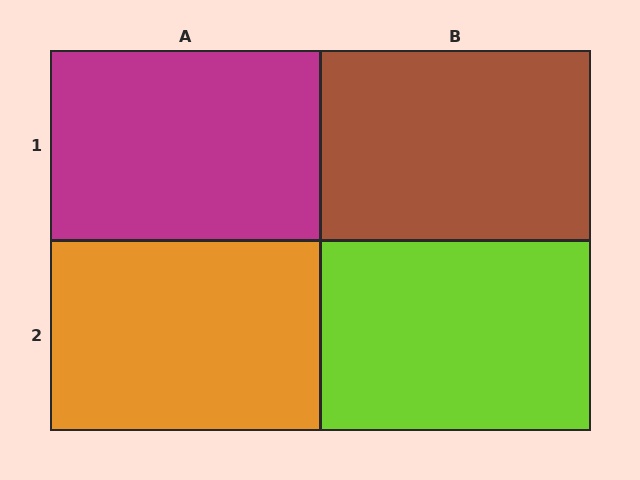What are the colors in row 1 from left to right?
Magenta, brown.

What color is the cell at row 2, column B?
Lime.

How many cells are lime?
1 cell is lime.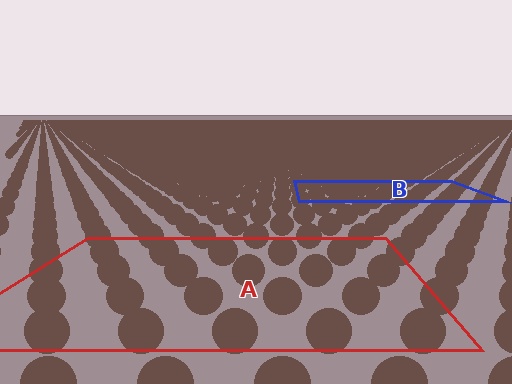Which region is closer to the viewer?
Region A is closer. The texture elements there are larger and more spread out.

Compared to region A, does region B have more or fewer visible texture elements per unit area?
Region B has more texture elements per unit area — they are packed more densely because it is farther away.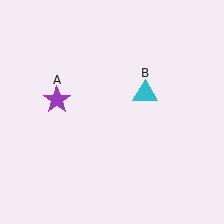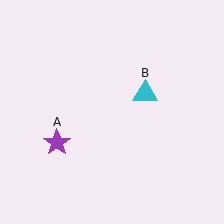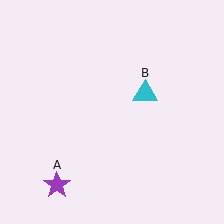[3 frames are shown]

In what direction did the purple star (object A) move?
The purple star (object A) moved down.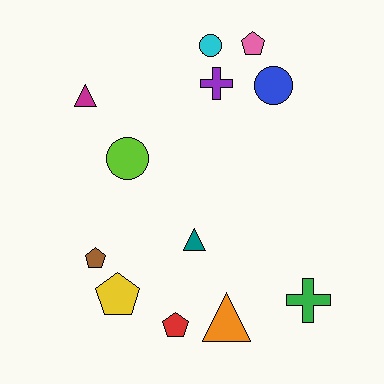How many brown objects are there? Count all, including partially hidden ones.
There is 1 brown object.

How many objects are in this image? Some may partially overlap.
There are 12 objects.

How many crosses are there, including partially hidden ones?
There are 2 crosses.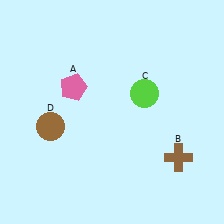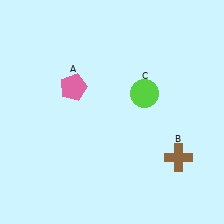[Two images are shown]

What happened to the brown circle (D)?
The brown circle (D) was removed in Image 2. It was in the bottom-left area of Image 1.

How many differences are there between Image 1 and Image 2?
There is 1 difference between the two images.